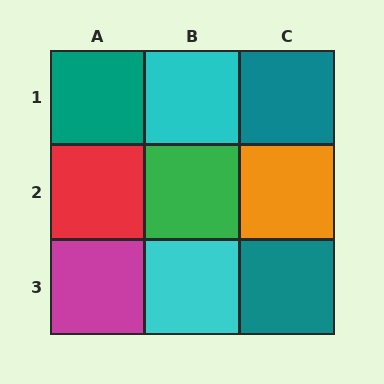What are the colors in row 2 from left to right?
Red, green, orange.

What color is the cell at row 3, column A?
Magenta.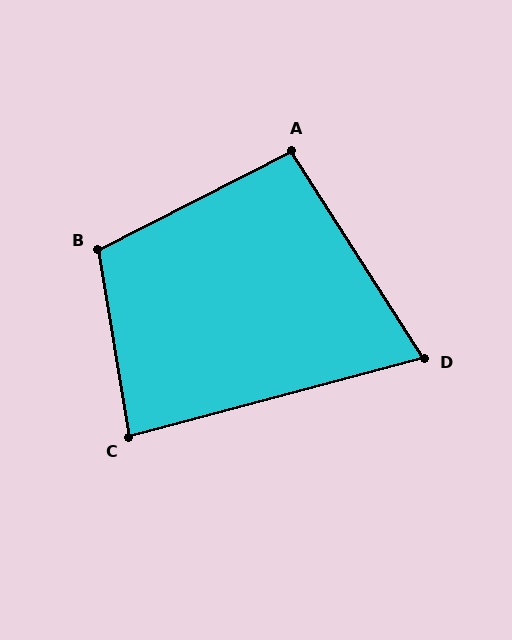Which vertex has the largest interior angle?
B, at approximately 108 degrees.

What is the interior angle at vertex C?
Approximately 84 degrees (acute).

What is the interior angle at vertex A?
Approximately 96 degrees (obtuse).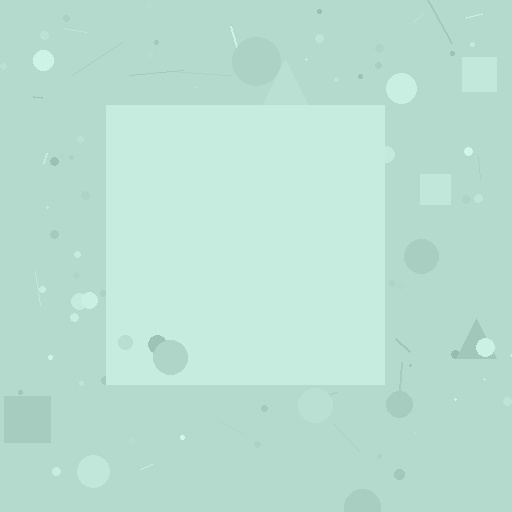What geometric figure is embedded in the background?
A square is embedded in the background.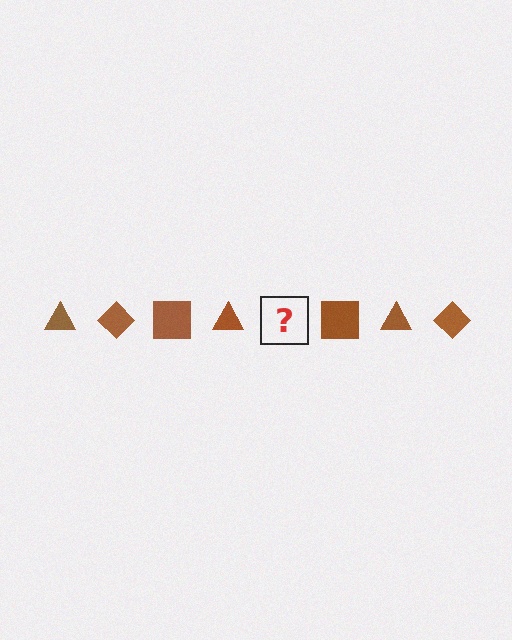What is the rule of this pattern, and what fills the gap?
The rule is that the pattern cycles through triangle, diamond, square shapes in brown. The gap should be filled with a brown diamond.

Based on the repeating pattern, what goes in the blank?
The blank should be a brown diamond.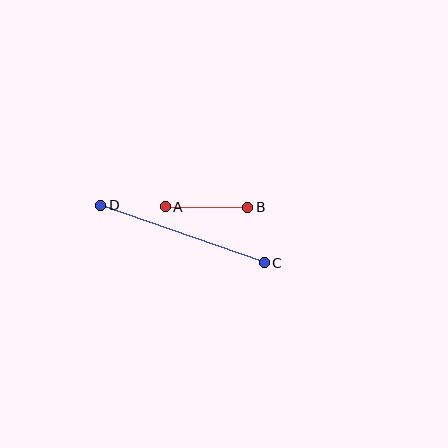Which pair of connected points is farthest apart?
Points C and D are farthest apart.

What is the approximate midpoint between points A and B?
The midpoint is at approximately (207, 207) pixels.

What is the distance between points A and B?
The distance is approximately 83 pixels.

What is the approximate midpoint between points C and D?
The midpoint is at approximately (182, 234) pixels.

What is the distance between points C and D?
The distance is approximately 173 pixels.